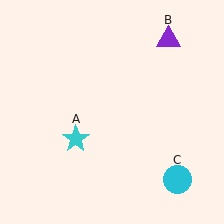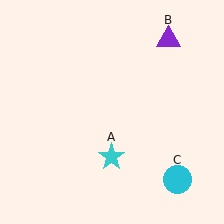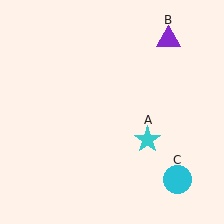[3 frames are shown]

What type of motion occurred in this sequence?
The cyan star (object A) rotated counterclockwise around the center of the scene.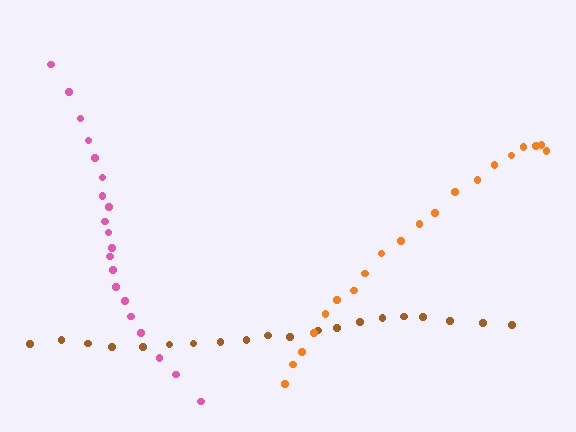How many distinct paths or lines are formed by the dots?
There are 3 distinct paths.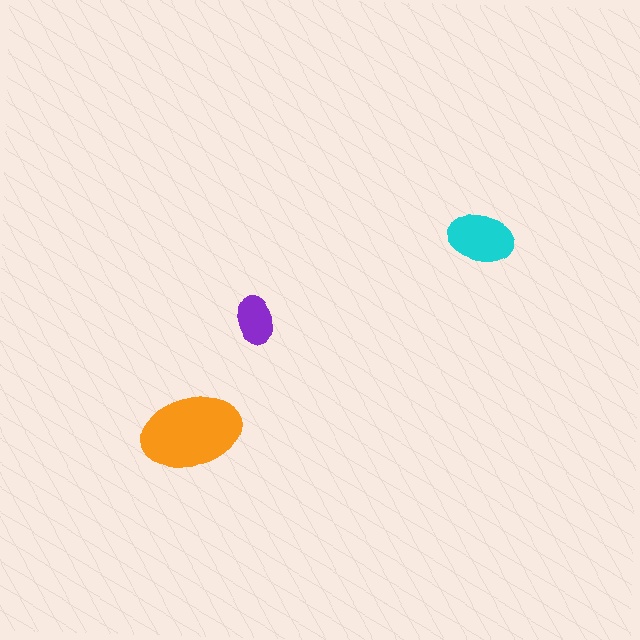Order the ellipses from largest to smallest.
the orange one, the cyan one, the purple one.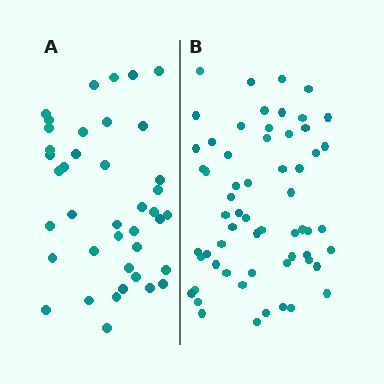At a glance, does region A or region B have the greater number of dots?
Region B (the right region) has more dots.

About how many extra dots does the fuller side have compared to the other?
Region B has approximately 20 more dots than region A.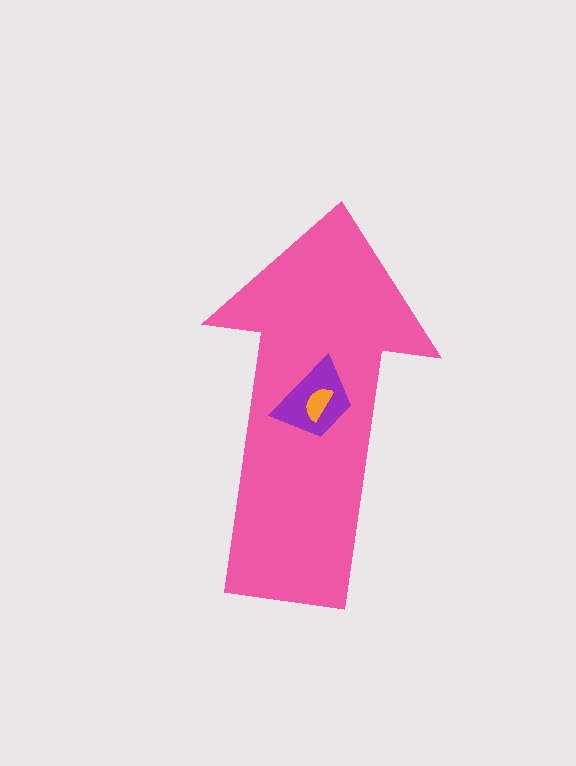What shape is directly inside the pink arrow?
The purple trapezoid.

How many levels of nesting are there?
3.